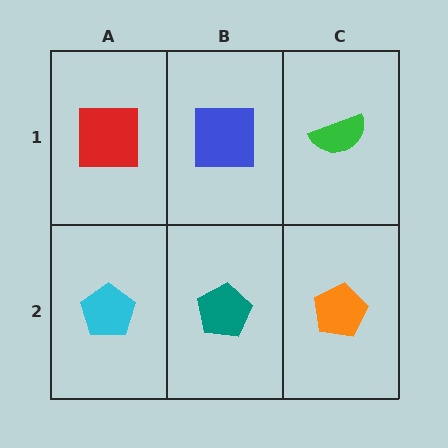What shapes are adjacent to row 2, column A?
A red square (row 1, column A), a teal pentagon (row 2, column B).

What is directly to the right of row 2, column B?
An orange pentagon.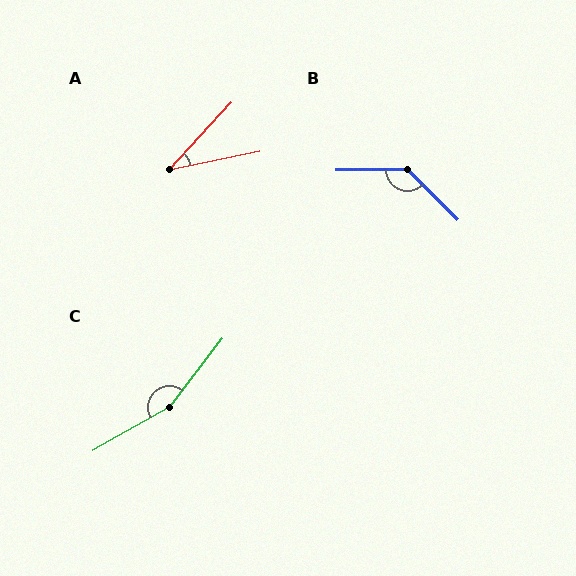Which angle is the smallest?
A, at approximately 35 degrees.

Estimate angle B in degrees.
Approximately 134 degrees.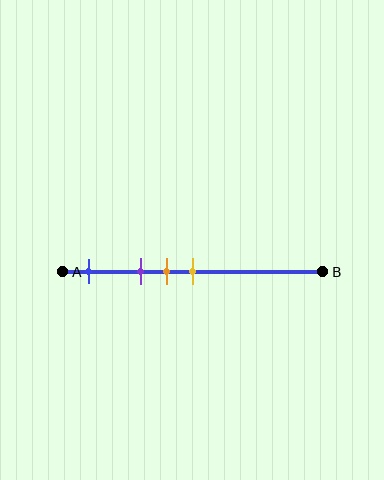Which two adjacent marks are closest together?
The orange and yellow marks are the closest adjacent pair.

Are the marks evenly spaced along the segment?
No, the marks are not evenly spaced.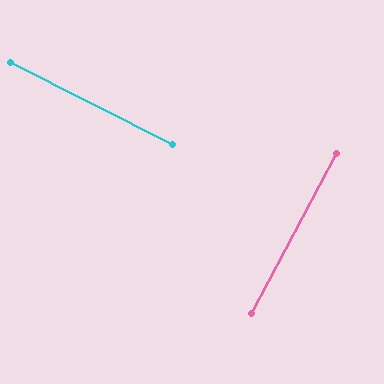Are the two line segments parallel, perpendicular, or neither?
Perpendicular — they meet at approximately 89°.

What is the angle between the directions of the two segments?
Approximately 89 degrees.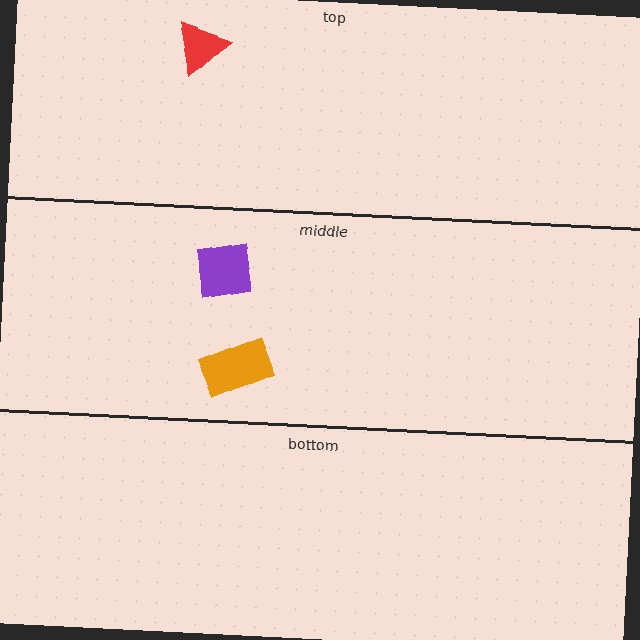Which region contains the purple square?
The middle region.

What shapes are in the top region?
The red triangle.